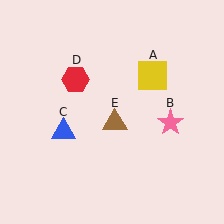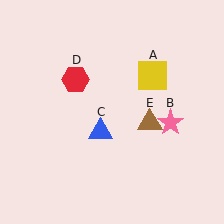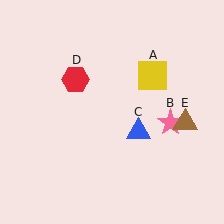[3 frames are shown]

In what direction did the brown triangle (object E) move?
The brown triangle (object E) moved right.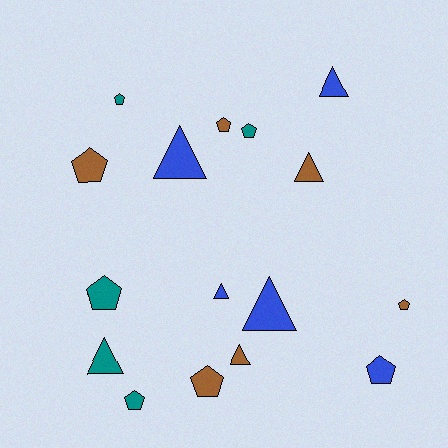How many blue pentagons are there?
There is 1 blue pentagon.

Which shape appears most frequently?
Pentagon, with 9 objects.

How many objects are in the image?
There are 16 objects.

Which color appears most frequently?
Brown, with 6 objects.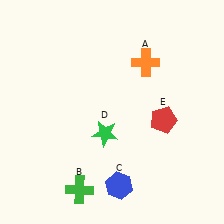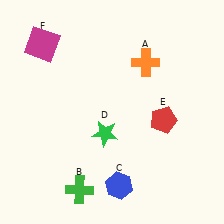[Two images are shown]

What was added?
A magenta square (F) was added in Image 2.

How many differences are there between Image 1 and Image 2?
There is 1 difference between the two images.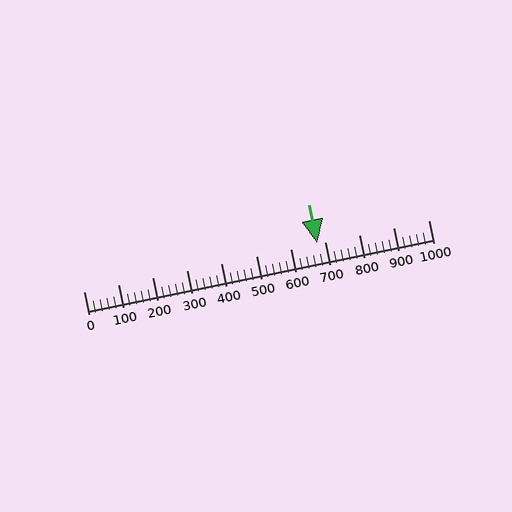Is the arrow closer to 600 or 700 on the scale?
The arrow is closer to 700.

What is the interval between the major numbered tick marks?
The major tick marks are spaced 100 units apart.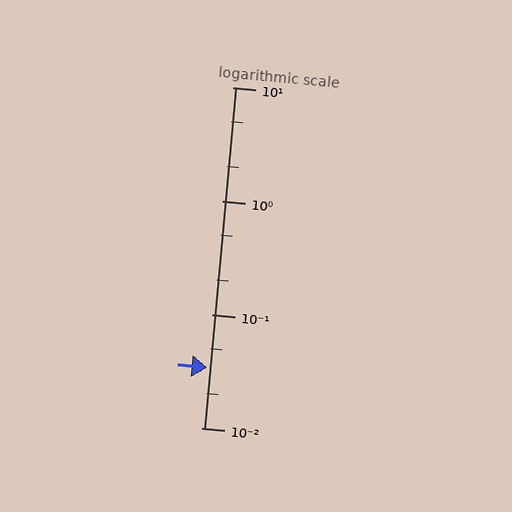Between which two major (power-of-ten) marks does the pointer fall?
The pointer is between 0.01 and 0.1.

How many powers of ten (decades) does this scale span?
The scale spans 3 decades, from 0.01 to 10.